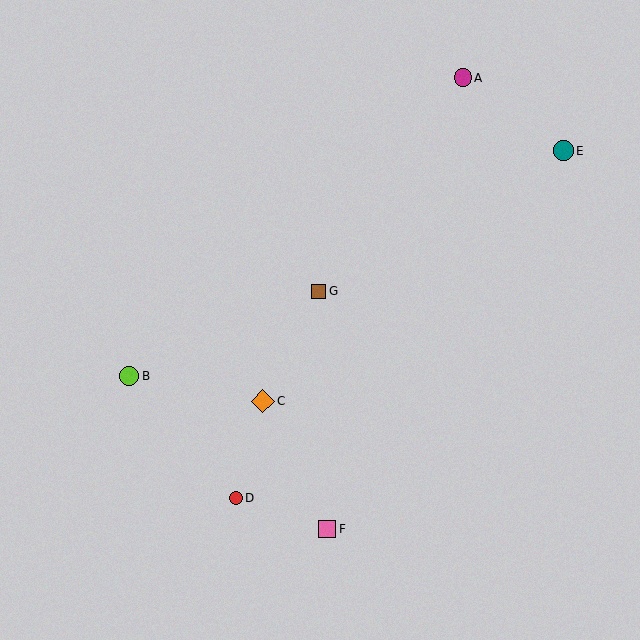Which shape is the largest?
The orange diamond (labeled C) is the largest.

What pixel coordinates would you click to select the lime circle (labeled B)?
Click at (129, 376) to select the lime circle B.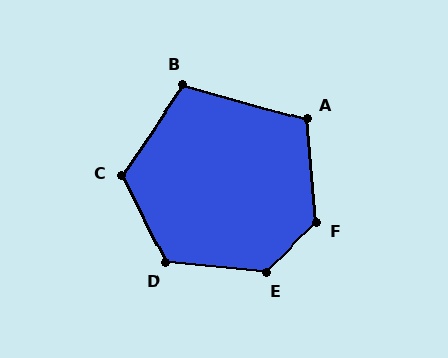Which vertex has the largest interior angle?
E, at approximately 130 degrees.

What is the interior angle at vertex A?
Approximately 111 degrees (obtuse).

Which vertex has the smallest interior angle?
B, at approximately 109 degrees.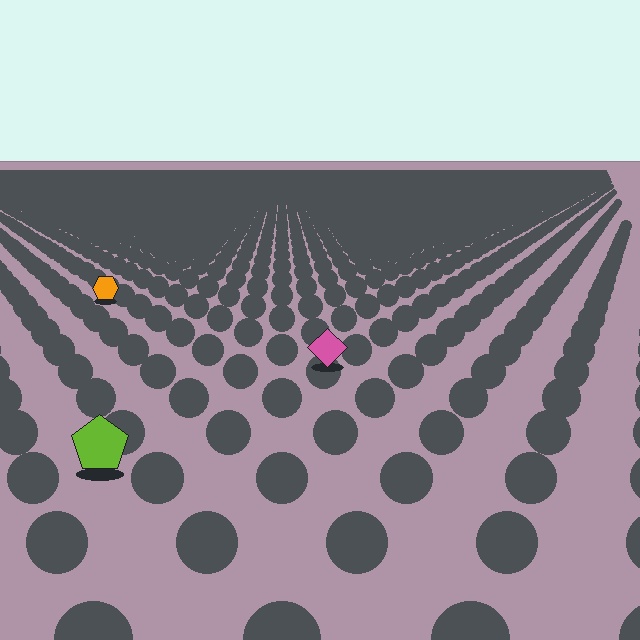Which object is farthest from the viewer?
The orange hexagon is farthest from the viewer. It appears smaller and the ground texture around it is denser.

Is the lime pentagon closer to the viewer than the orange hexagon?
Yes. The lime pentagon is closer — you can tell from the texture gradient: the ground texture is coarser near it.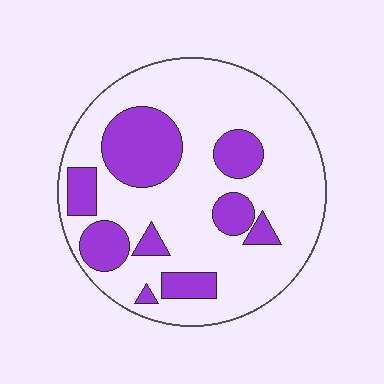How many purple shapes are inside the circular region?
9.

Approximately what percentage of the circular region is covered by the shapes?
Approximately 25%.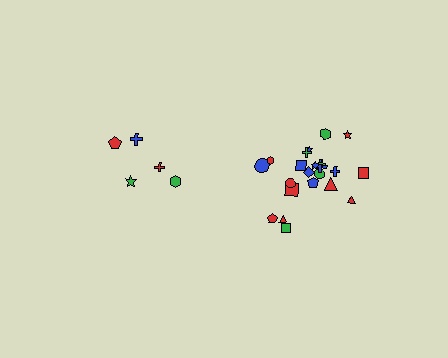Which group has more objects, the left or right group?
The right group.